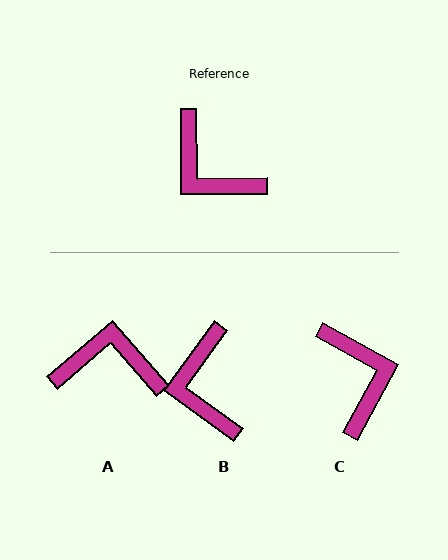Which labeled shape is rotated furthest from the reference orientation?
C, about 151 degrees away.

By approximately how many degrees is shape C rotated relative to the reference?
Approximately 151 degrees counter-clockwise.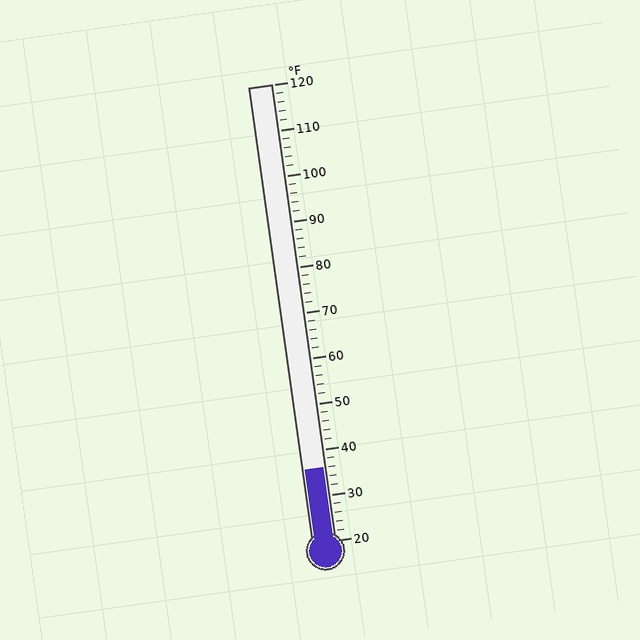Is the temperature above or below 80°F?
The temperature is below 80°F.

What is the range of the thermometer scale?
The thermometer scale ranges from 20°F to 120°F.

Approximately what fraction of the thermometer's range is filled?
The thermometer is filled to approximately 15% of its range.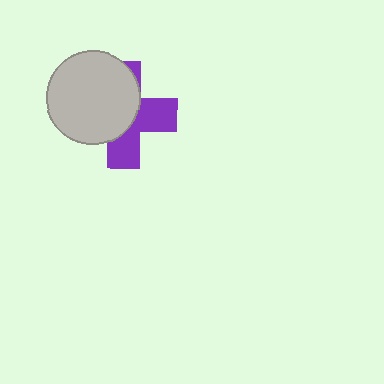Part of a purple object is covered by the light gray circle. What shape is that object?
It is a cross.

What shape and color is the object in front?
The object in front is a light gray circle.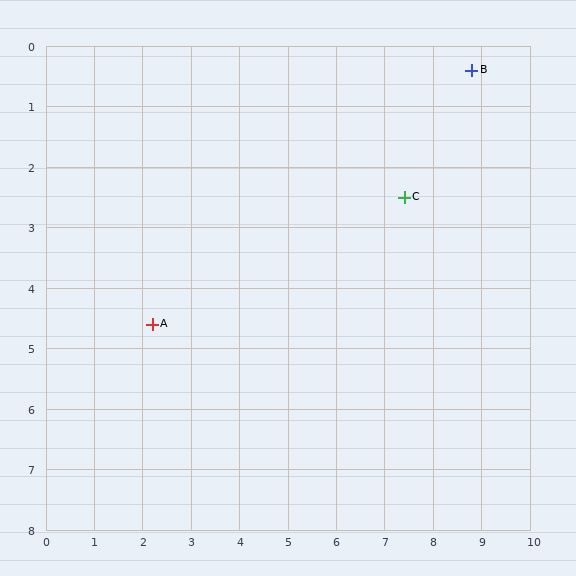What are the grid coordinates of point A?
Point A is at approximately (2.2, 4.6).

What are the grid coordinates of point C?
Point C is at approximately (7.4, 2.5).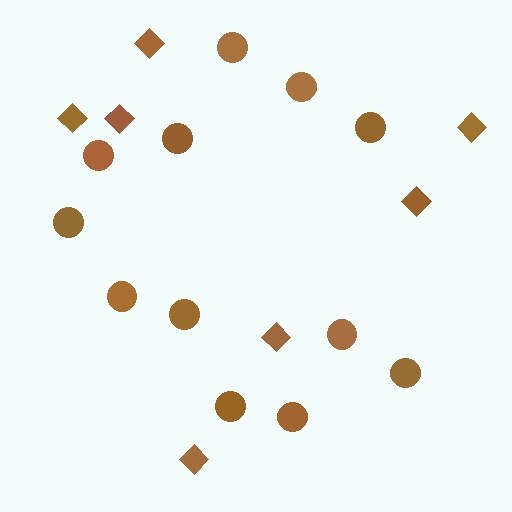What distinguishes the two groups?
There are 2 groups: one group of diamonds (7) and one group of circles (12).